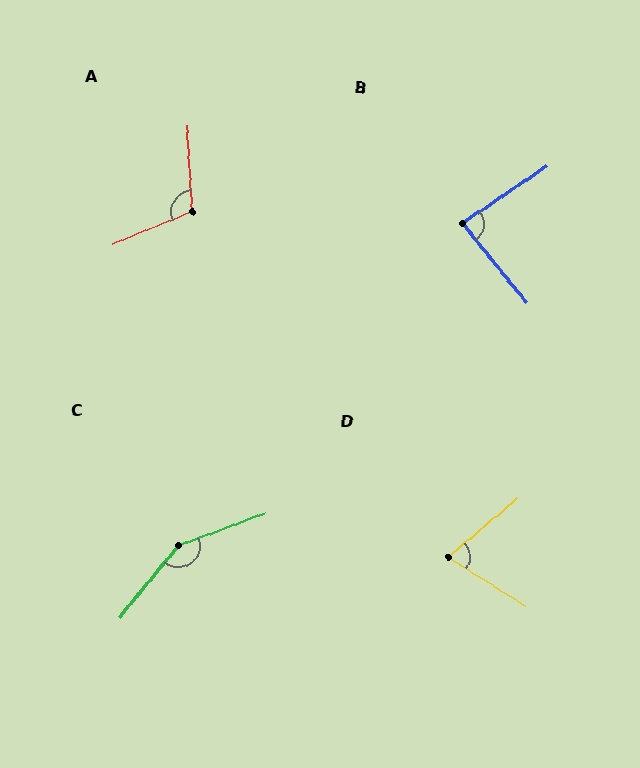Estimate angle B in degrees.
Approximately 85 degrees.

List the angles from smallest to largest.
D (72°), B (85°), A (110°), C (149°).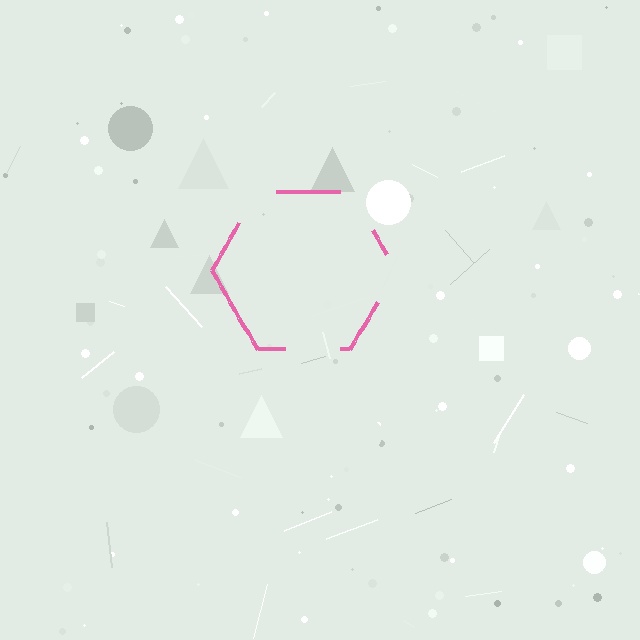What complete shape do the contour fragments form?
The contour fragments form a hexagon.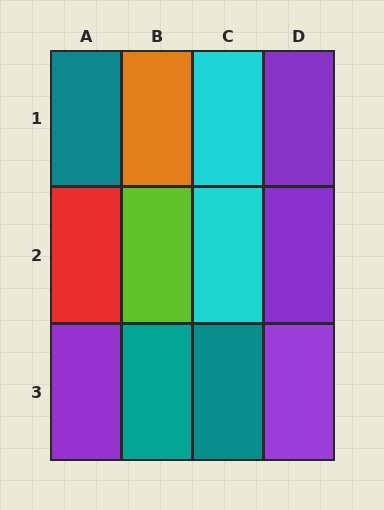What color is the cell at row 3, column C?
Teal.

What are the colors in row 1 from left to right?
Teal, orange, cyan, purple.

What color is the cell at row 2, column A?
Red.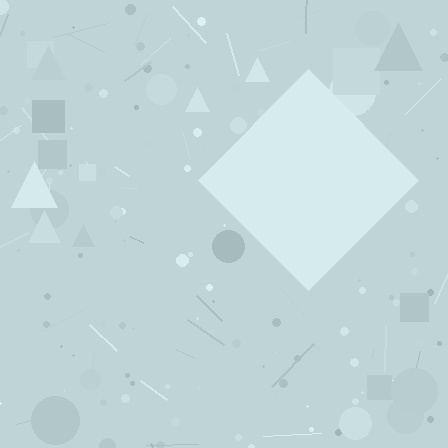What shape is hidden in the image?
A diamond is hidden in the image.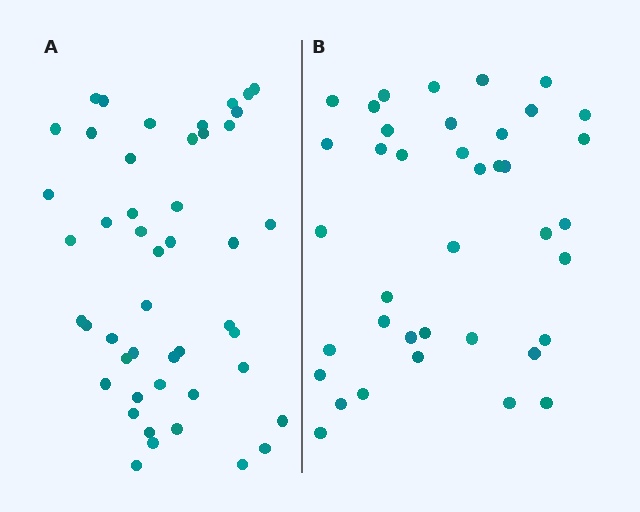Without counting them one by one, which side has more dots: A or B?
Region A (the left region) has more dots.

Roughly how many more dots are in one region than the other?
Region A has roughly 8 or so more dots than region B.